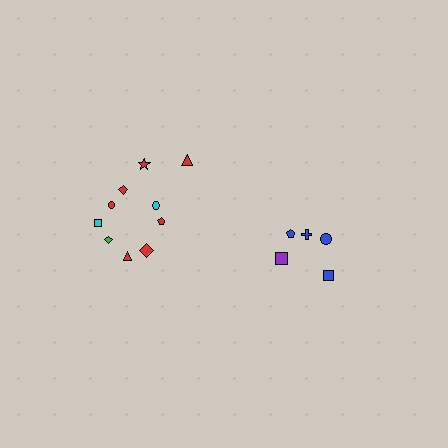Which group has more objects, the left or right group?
The left group.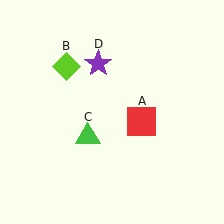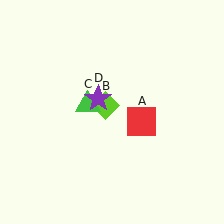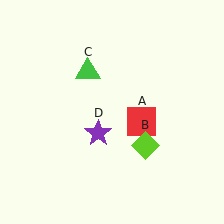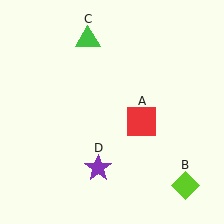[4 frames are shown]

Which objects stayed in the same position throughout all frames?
Red square (object A) remained stationary.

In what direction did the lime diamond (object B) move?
The lime diamond (object B) moved down and to the right.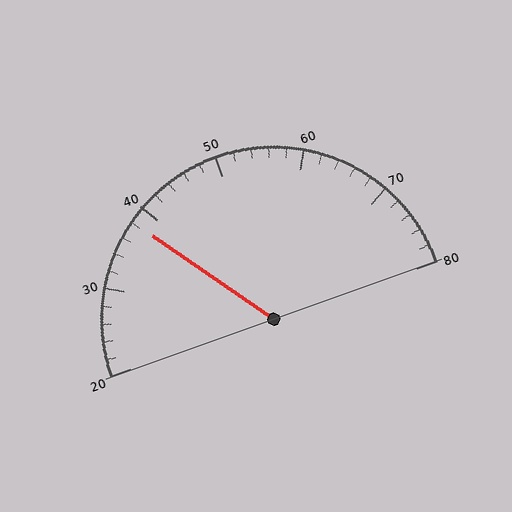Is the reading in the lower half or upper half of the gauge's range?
The reading is in the lower half of the range (20 to 80).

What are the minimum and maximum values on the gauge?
The gauge ranges from 20 to 80.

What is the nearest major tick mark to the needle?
The nearest major tick mark is 40.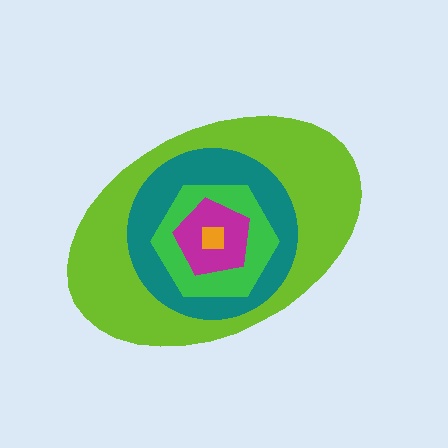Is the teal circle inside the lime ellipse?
Yes.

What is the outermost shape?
The lime ellipse.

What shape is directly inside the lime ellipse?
The teal circle.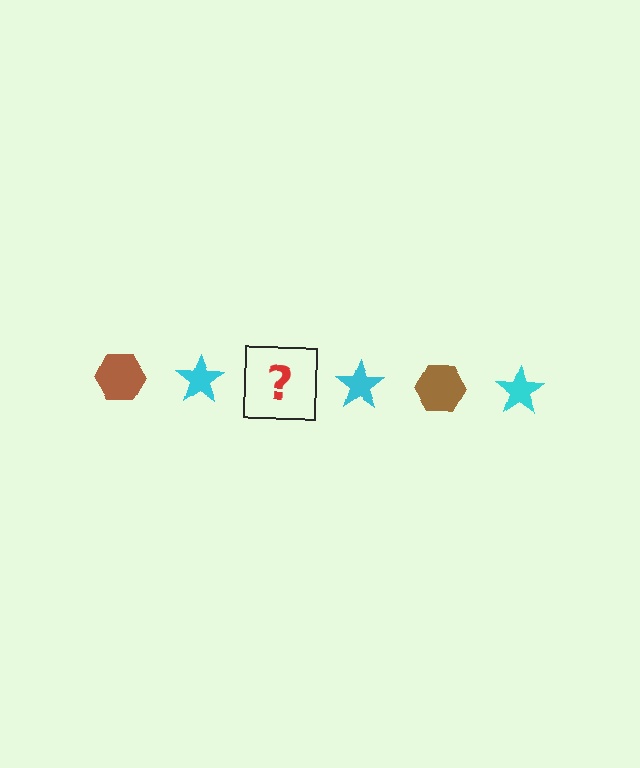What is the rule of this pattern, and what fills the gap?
The rule is that the pattern alternates between brown hexagon and cyan star. The gap should be filled with a brown hexagon.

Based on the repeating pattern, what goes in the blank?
The blank should be a brown hexagon.